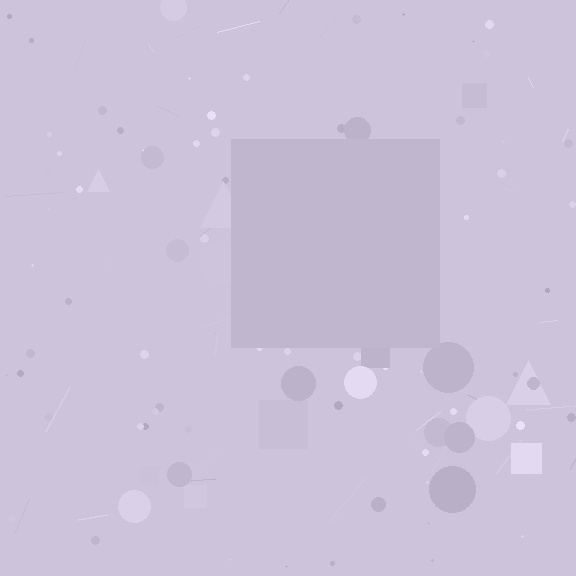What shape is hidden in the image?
A square is hidden in the image.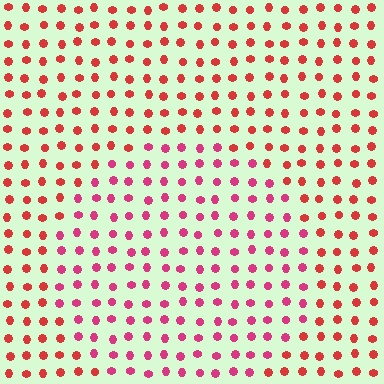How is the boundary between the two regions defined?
The boundary is defined purely by a slight shift in hue (about 28 degrees). Spacing, size, and orientation are identical on both sides.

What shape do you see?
I see a circle.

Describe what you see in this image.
The image is filled with small red elements in a uniform arrangement. A circle-shaped region is visible where the elements are tinted to a slightly different hue, forming a subtle color boundary.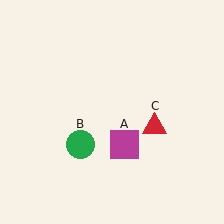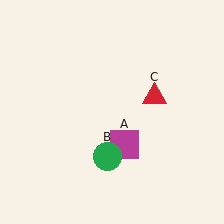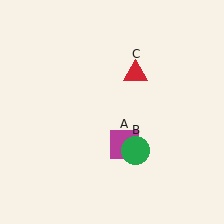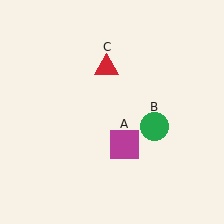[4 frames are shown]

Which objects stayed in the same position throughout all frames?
Magenta square (object A) remained stationary.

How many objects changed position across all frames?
2 objects changed position: green circle (object B), red triangle (object C).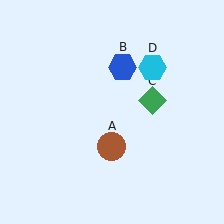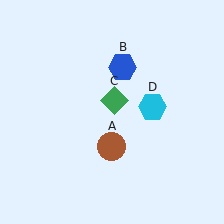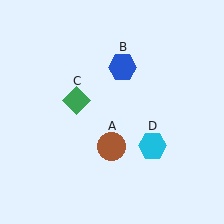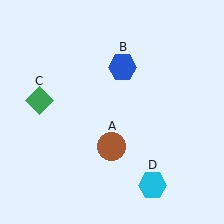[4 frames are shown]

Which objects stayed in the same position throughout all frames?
Brown circle (object A) and blue hexagon (object B) remained stationary.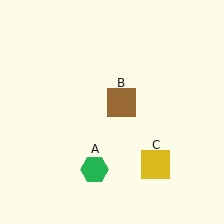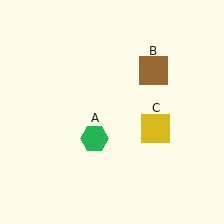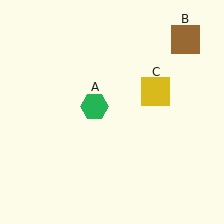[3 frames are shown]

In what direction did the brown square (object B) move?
The brown square (object B) moved up and to the right.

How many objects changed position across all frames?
3 objects changed position: green hexagon (object A), brown square (object B), yellow square (object C).